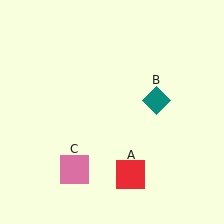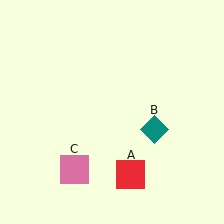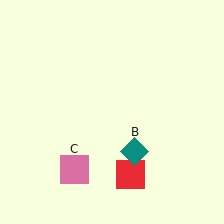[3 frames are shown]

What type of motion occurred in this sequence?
The teal diamond (object B) rotated clockwise around the center of the scene.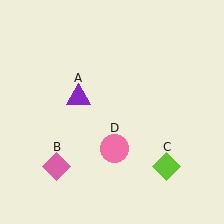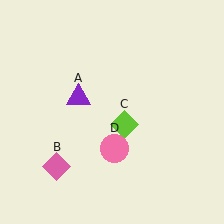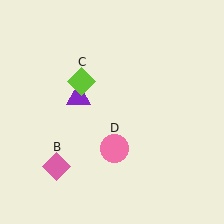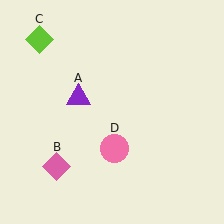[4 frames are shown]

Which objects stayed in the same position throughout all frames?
Purple triangle (object A) and pink diamond (object B) and pink circle (object D) remained stationary.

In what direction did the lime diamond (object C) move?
The lime diamond (object C) moved up and to the left.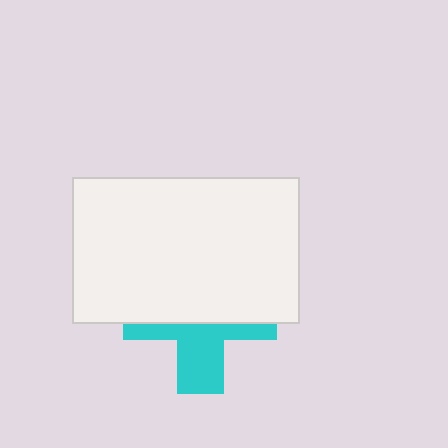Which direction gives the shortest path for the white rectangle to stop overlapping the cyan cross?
Moving up gives the shortest separation.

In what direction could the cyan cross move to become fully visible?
The cyan cross could move down. That would shift it out from behind the white rectangle entirely.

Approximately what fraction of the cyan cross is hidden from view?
Roughly 59% of the cyan cross is hidden behind the white rectangle.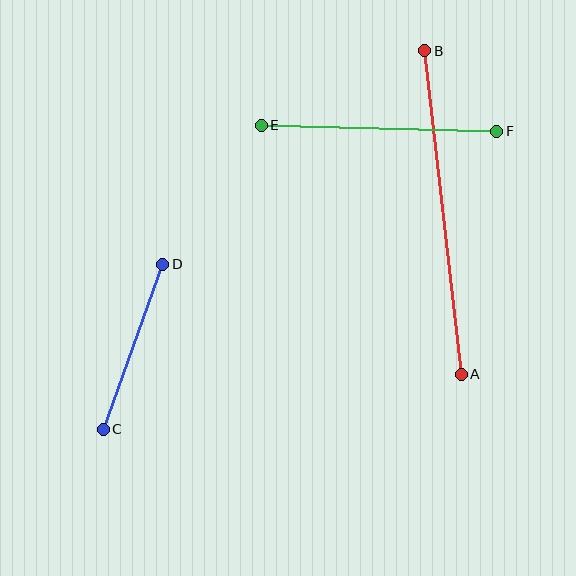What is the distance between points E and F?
The distance is approximately 236 pixels.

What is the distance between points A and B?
The distance is approximately 326 pixels.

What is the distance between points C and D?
The distance is approximately 175 pixels.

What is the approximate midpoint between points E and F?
The midpoint is at approximately (379, 128) pixels.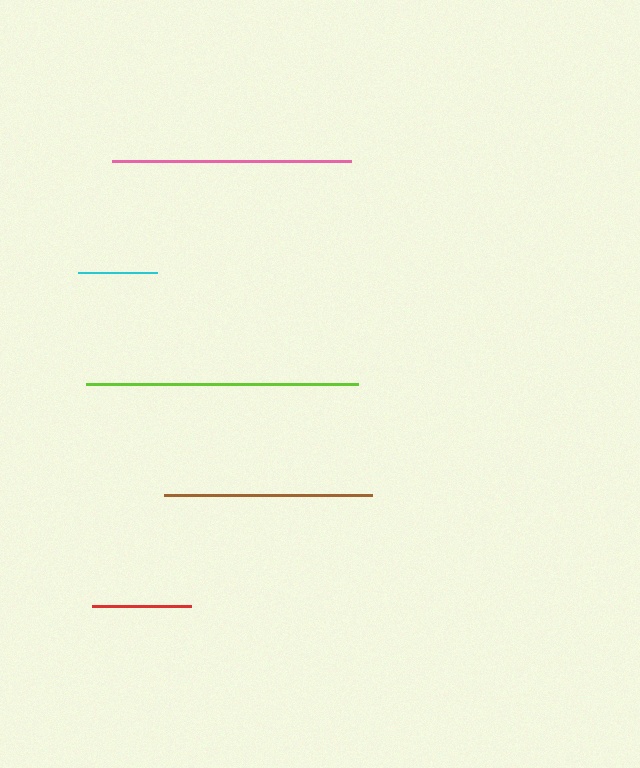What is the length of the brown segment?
The brown segment is approximately 208 pixels long.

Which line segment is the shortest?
The cyan line is the shortest at approximately 79 pixels.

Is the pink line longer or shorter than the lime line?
The lime line is longer than the pink line.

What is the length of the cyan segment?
The cyan segment is approximately 79 pixels long.